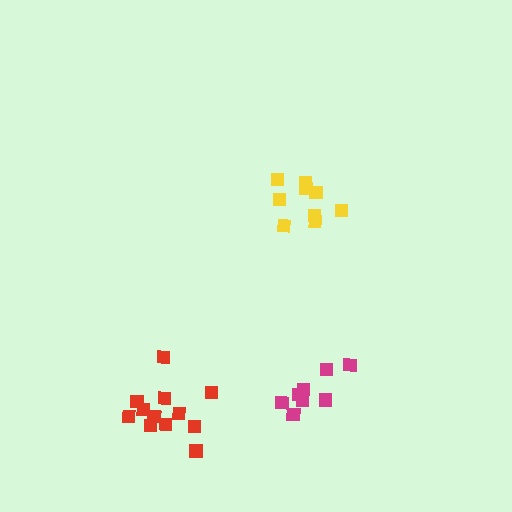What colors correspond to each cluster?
The clusters are colored: yellow, red, magenta.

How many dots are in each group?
Group 1: 9 dots, Group 2: 12 dots, Group 3: 8 dots (29 total).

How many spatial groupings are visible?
There are 3 spatial groupings.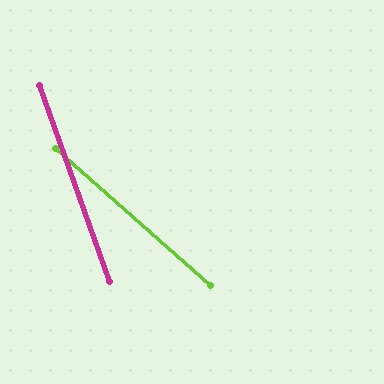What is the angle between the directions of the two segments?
Approximately 29 degrees.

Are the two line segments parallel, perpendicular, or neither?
Neither parallel nor perpendicular — they differ by about 29°.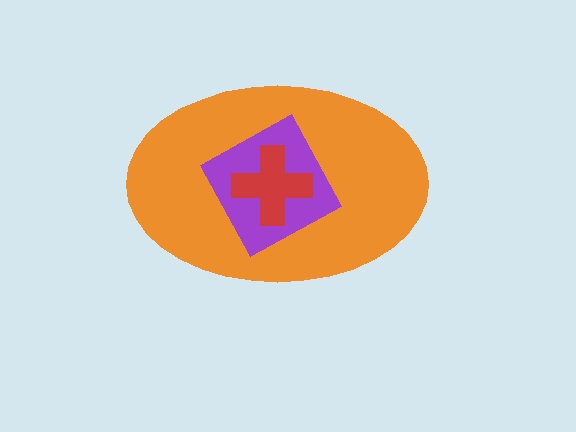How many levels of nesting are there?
3.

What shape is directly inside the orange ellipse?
The purple square.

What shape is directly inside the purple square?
The red cross.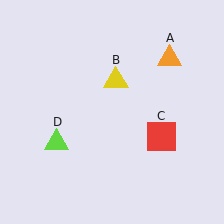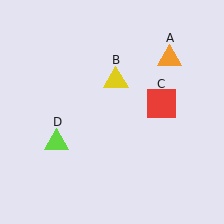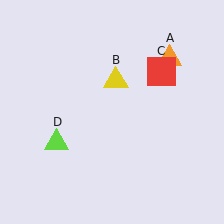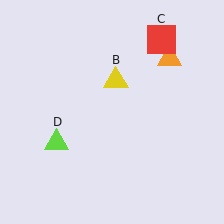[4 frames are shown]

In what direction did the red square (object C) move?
The red square (object C) moved up.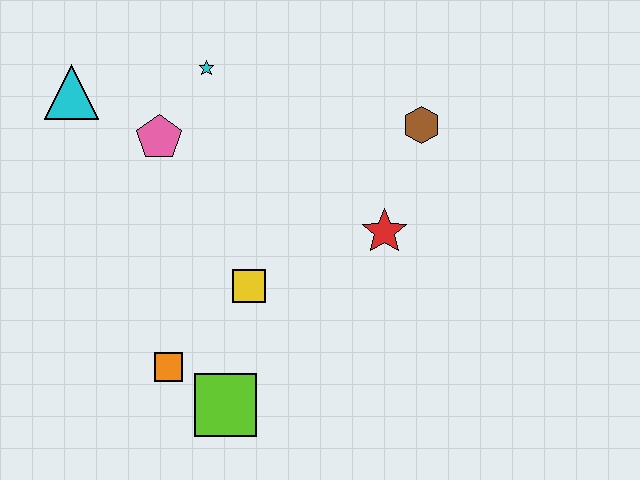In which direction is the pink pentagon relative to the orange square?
The pink pentagon is above the orange square.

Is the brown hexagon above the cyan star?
No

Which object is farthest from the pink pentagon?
The lime square is farthest from the pink pentagon.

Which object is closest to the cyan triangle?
The pink pentagon is closest to the cyan triangle.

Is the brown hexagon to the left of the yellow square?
No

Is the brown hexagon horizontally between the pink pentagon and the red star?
No